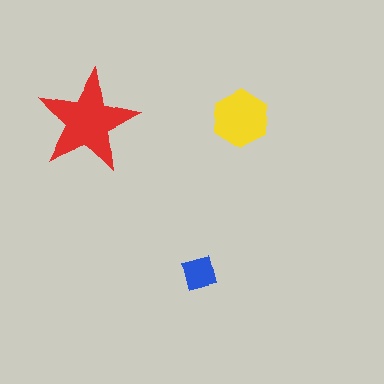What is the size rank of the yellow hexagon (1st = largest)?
2nd.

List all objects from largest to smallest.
The red star, the yellow hexagon, the blue square.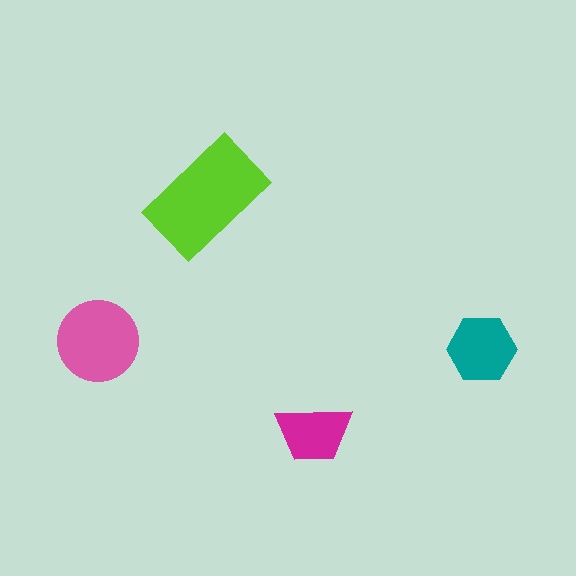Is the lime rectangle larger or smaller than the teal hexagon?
Larger.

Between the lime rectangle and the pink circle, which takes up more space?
The lime rectangle.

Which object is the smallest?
The magenta trapezoid.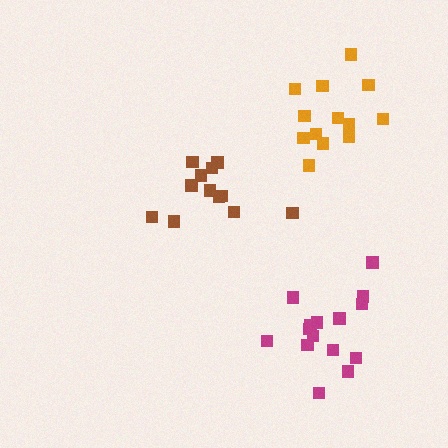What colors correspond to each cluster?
The clusters are colored: magenta, orange, brown.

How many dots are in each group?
Group 1: 15 dots, Group 2: 13 dots, Group 3: 12 dots (40 total).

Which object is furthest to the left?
The brown cluster is leftmost.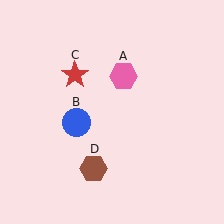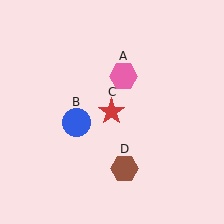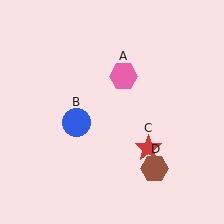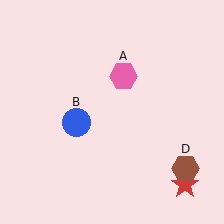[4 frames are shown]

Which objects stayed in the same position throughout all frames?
Pink hexagon (object A) and blue circle (object B) remained stationary.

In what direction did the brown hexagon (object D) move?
The brown hexagon (object D) moved right.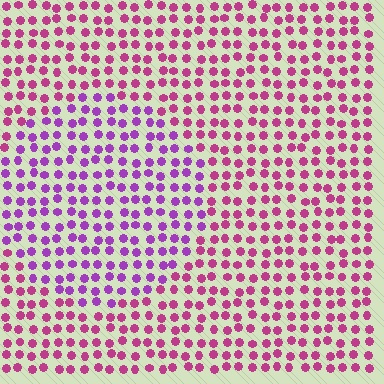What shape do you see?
I see a circle.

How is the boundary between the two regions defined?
The boundary is defined purely by a slight shift in hue (about 36 degrees). Spacing, size, and orientation are identical on both sides.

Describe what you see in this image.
The image is filled with small magenta elements in a uniform arrangement. A circle-shaped region is visible where the elements are tinted to a slightly different hue, forming a subtle color boundary.